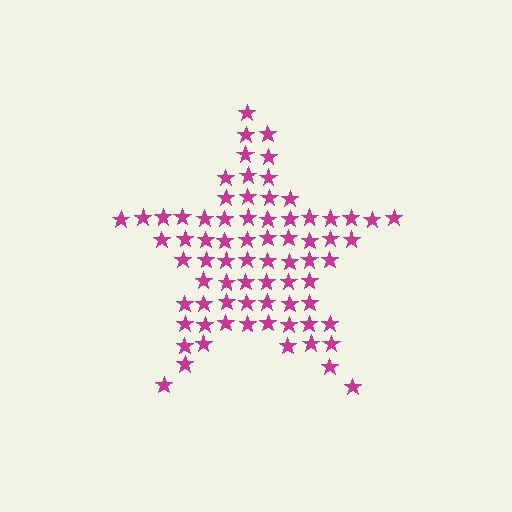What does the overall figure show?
The overall figure shows a star.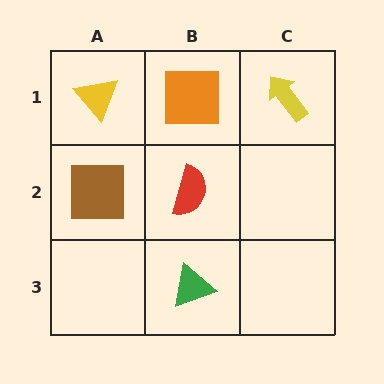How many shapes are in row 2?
2 shapes.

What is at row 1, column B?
An orange square.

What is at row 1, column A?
A yellow triangle.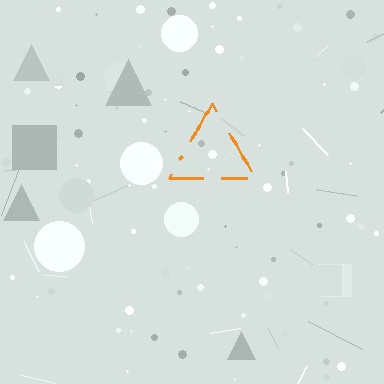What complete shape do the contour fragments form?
The contour fragments form a triangle.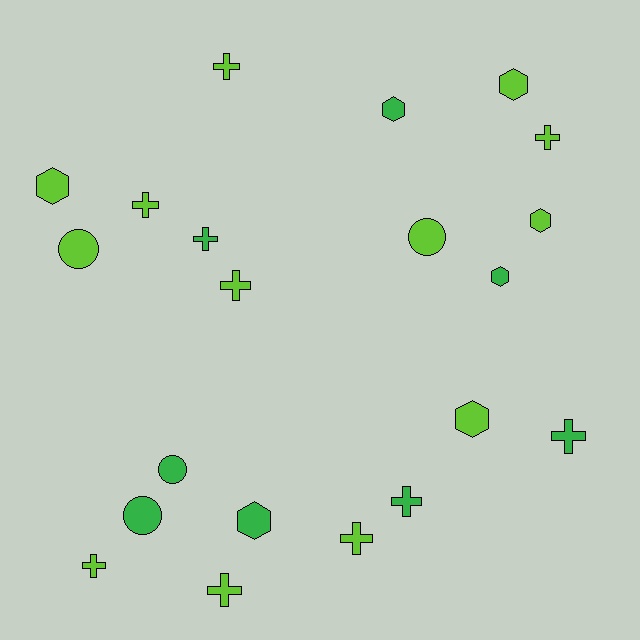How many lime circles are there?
There are 2 lime circles.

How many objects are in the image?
There are 21 objects.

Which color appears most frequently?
Lime, with 13 objects.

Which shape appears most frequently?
Cross, with 10 objects.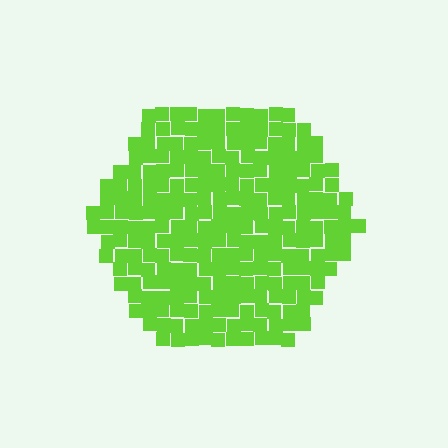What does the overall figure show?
The overall figure shows a hexagon.